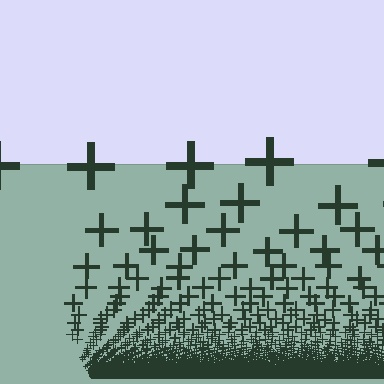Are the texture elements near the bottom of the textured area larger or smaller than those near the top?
Smaller. The gradient is inverted — elements near the bottom are smaller and denser.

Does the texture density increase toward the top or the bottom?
Density increases toward the bottom.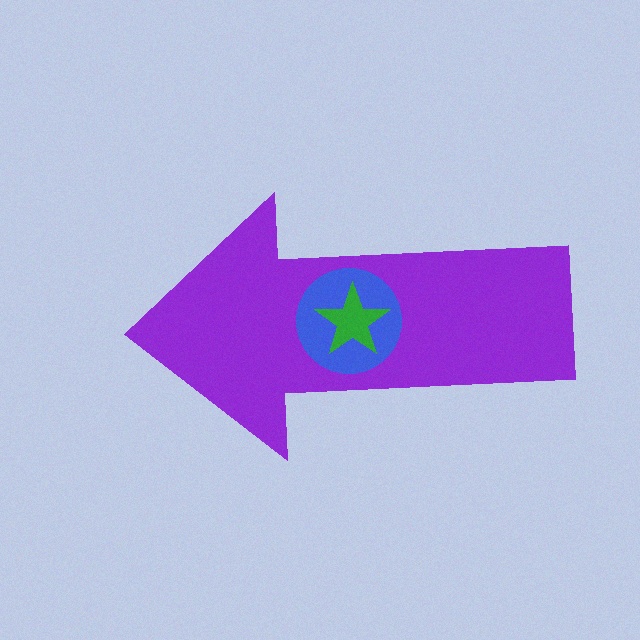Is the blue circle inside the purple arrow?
Yes.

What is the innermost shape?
The green star.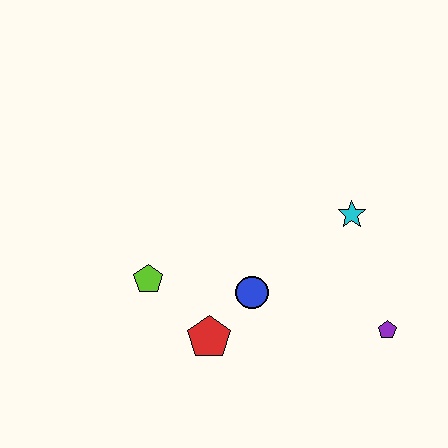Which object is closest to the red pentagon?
The blue circle is closest to the red pentagon.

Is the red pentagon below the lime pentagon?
Yes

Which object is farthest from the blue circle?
The purple pentagon is farthest from the blue circle.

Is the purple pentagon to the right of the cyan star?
Yes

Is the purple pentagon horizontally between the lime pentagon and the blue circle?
No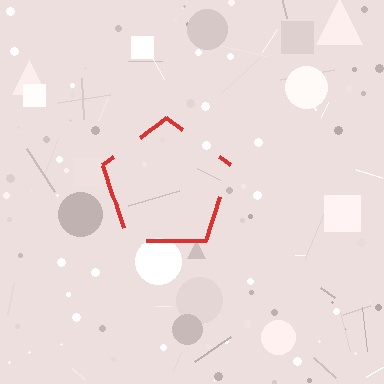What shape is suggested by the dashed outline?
The dashed outline suggests a pentagon.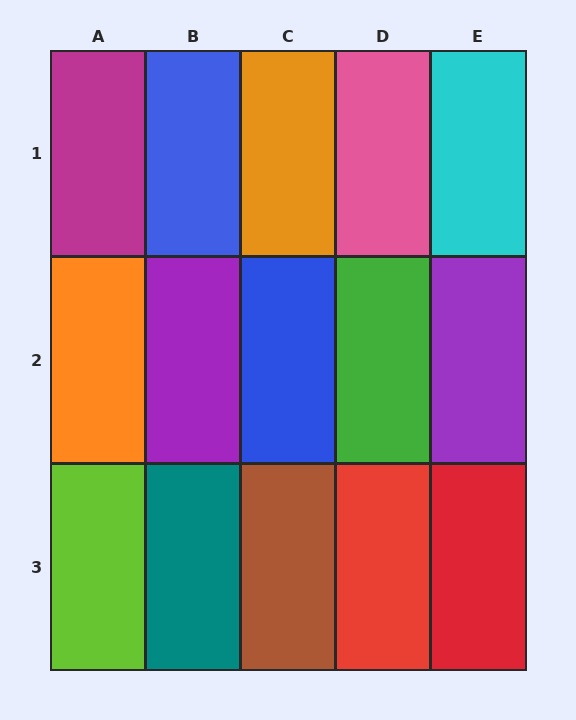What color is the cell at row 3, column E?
Red.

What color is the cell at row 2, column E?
Purple.